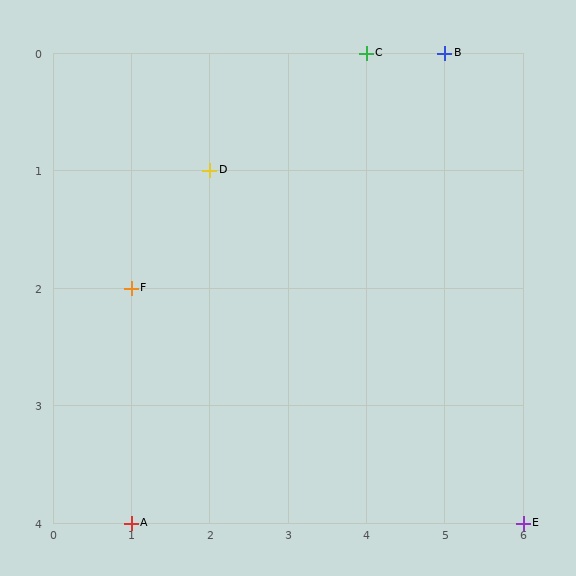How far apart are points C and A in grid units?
Points C and A are 3 columns and 4 rows apart (about 5.0 grid units diagonally).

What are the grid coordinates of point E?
Point E is at grid coordinates (6, 4).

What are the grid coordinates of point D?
Point D is at grid coordinates (2, 1).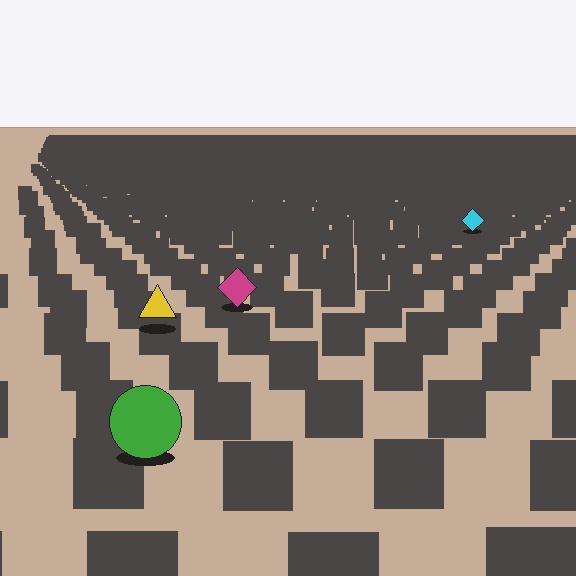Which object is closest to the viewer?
The green circle is closest. The texture marks near it are larger and more spread out.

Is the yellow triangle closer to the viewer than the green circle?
No. The green circle is closer — you can tell from the texture gradient: the ground texture is coarser near it.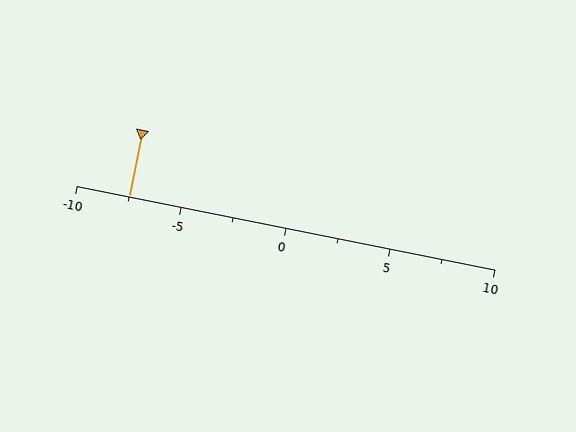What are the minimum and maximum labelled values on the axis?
The axis runs from -10 to 10.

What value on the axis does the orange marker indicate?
The marker indicates approximately -7.5.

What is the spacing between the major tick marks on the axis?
The major ticks are spaced 5 apart.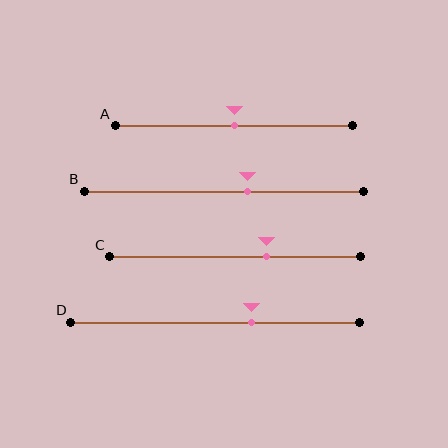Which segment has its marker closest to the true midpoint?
Segment A has its marker closest to the true midpoint.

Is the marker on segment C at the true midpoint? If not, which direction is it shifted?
No, the marker on segment C is shifted to the right by about 13% of the segment length.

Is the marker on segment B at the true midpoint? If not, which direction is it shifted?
No, the marker on segment B is shifted to the right by about 8% of the segment length.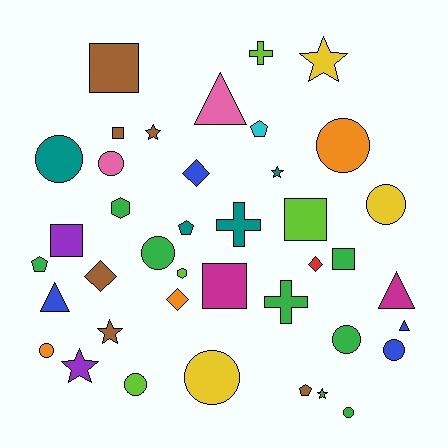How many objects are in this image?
There are 40 objects.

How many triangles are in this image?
There are 4 triangles.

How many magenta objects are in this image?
There are 2 magenta objects.